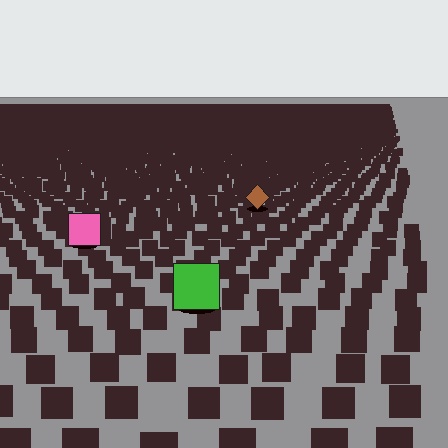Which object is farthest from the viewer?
The brown diamond is farthest from the viewer. It appears smaller and the ground texture around it is denser.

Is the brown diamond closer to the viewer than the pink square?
No. The pink square is closer — you can tell from the texture gradient: the ground texture is coarser near it.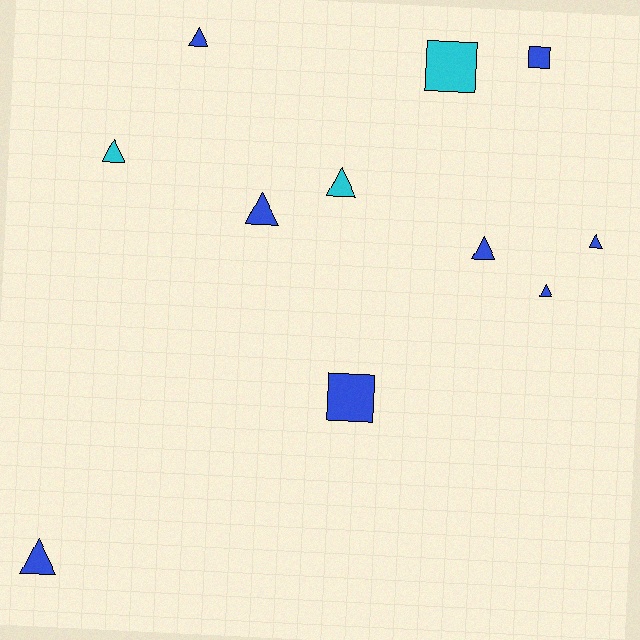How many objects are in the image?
There are 11 objects.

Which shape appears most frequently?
Triangle, with 8 objects.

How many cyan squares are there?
There is 1 cyan square.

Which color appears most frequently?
Blue, with 8 objects.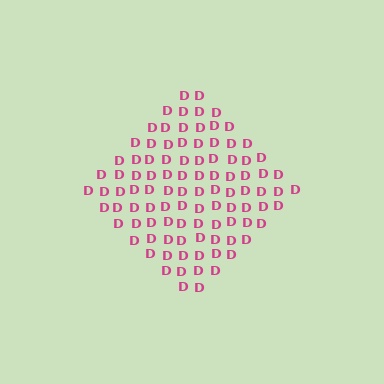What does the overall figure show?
The overall figure shows a diamond.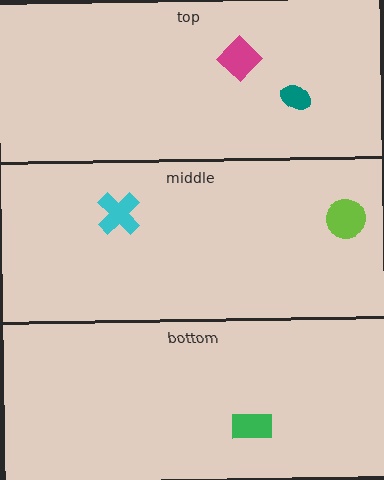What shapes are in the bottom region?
The green rectangle.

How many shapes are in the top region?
2.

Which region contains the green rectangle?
The bottom region.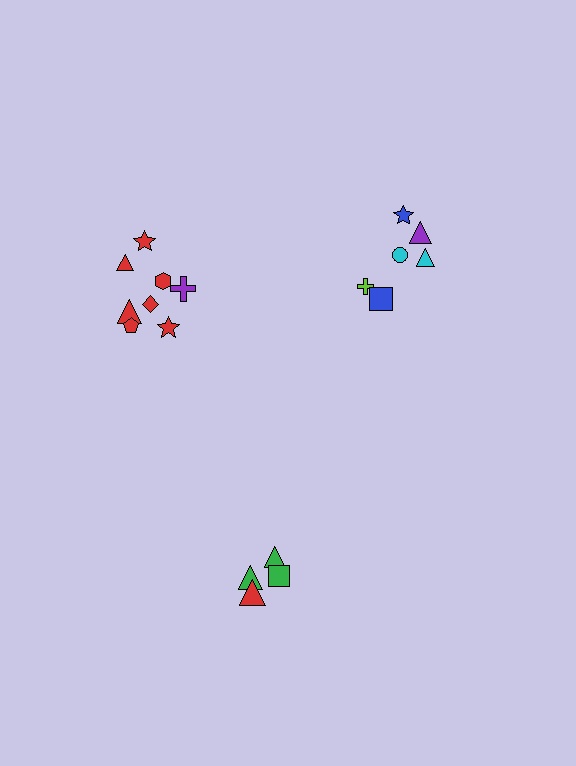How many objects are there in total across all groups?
There are 18 objects.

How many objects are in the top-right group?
There are 6 objects.